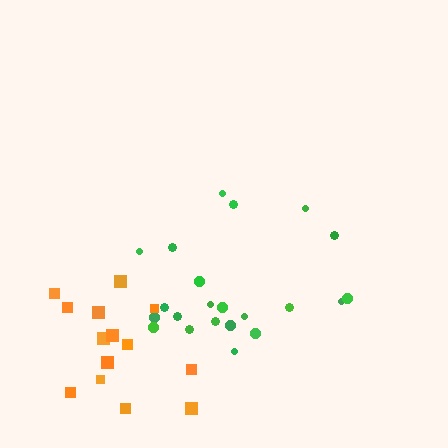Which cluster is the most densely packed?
Green.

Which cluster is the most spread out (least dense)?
Orange.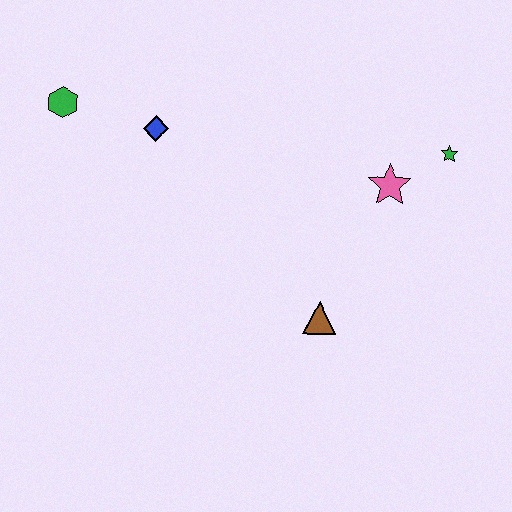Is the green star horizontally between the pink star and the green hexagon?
No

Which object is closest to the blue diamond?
The green hexagon is closest to the blue diamond.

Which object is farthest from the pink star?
The green hexagon is farthest from the pink star.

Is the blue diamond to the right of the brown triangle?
No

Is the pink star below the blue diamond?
Yes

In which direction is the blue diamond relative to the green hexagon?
The blue diamond is to the right of the green hexagon.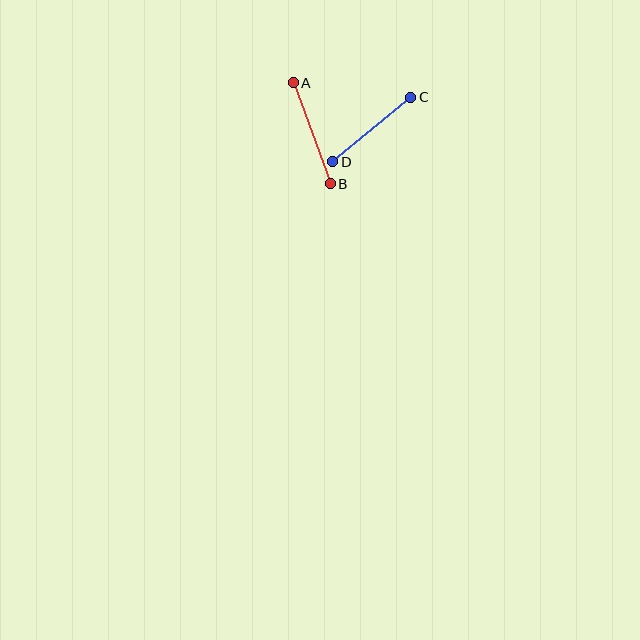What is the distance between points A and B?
The distance is approximately 108 pixels.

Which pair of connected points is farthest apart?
Points A and B are farthest apart.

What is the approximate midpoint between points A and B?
The midpoint is at approximately (312, 133) pixels.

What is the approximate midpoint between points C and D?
The midpoint is at approximately (372, 130) pixels.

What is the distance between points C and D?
The distance is approximately 101 pixels.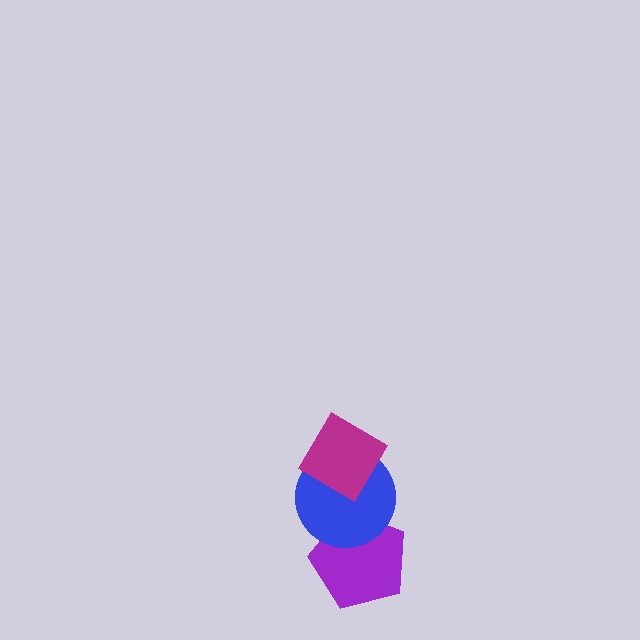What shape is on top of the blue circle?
The magenta diamond is on top of the blue circle.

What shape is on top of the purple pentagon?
The blue circle is on top of the purple pentagon.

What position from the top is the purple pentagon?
The purple pentagon is 3rd from the top.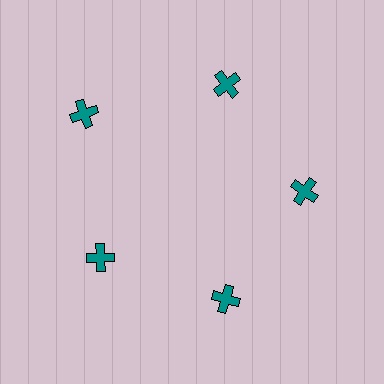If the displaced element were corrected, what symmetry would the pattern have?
It would have 5-fold rotational symmetry — the pattern would map onto itself every 72 degrees.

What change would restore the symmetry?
The symmetry would be restored by moving it inward, back onto the ring so that all 5 crosses sit at equal angles and equal distance from the center.